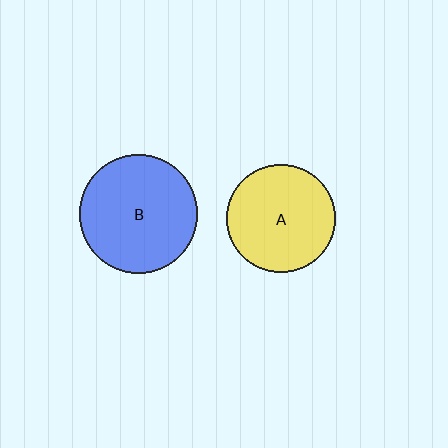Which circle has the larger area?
Circle B (blue).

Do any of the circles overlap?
No, none of the circles overlap.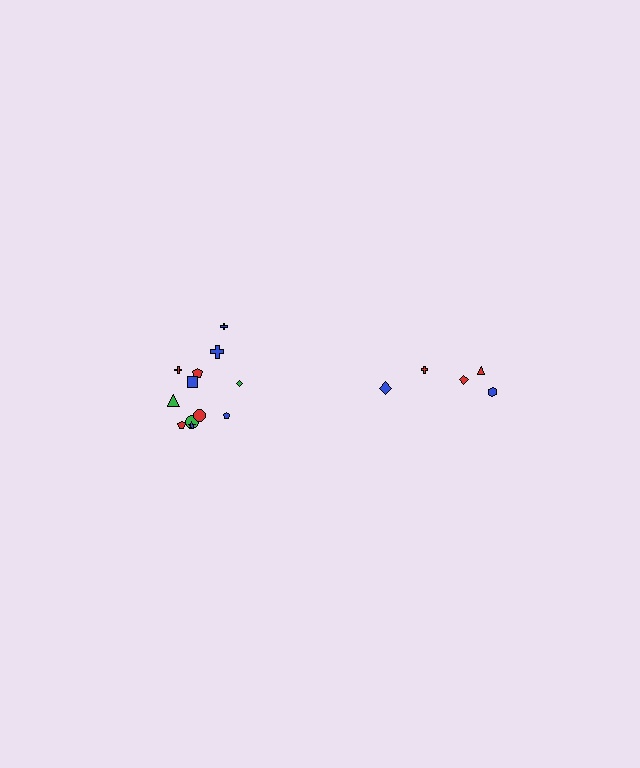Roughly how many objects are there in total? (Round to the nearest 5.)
Roughly 15 objects in total.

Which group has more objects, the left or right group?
The left group.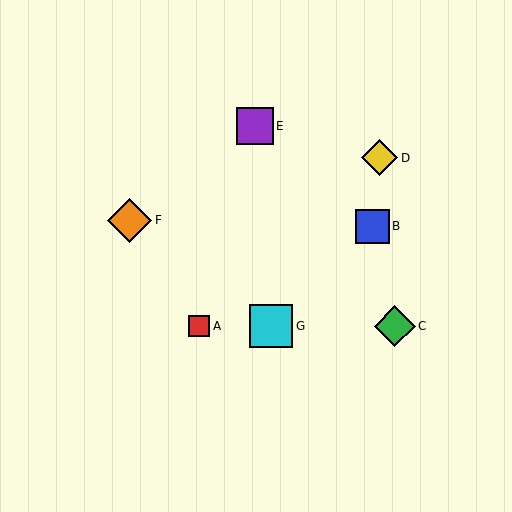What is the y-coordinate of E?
Object E is at y≈126.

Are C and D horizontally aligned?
No, C is at y≈326 and D is at y≈158.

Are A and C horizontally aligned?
Yes, both are at y≈326.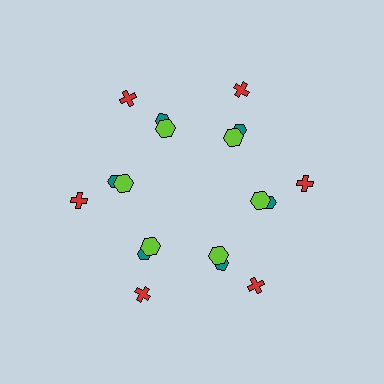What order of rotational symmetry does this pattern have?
This pattern has 6-fold rotational symmetry.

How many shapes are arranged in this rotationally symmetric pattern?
There are 18 shapes, arranged in 6 groups of 3.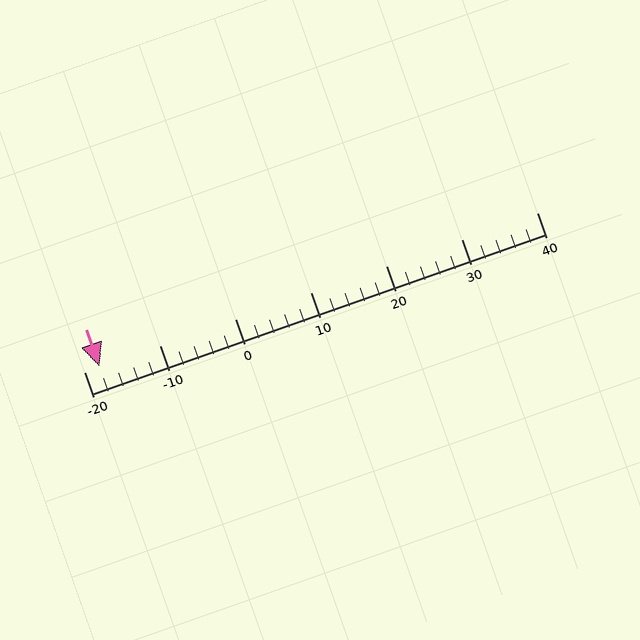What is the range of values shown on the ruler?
The ruler shows values from -20 to 40.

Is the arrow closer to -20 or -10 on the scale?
The arrow is closer to -20.